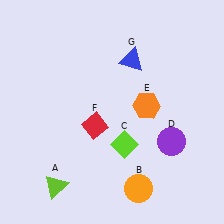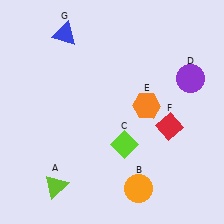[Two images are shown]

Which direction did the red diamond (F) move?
The red diamond (F) moved right.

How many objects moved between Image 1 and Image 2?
3 objects moved between the two images.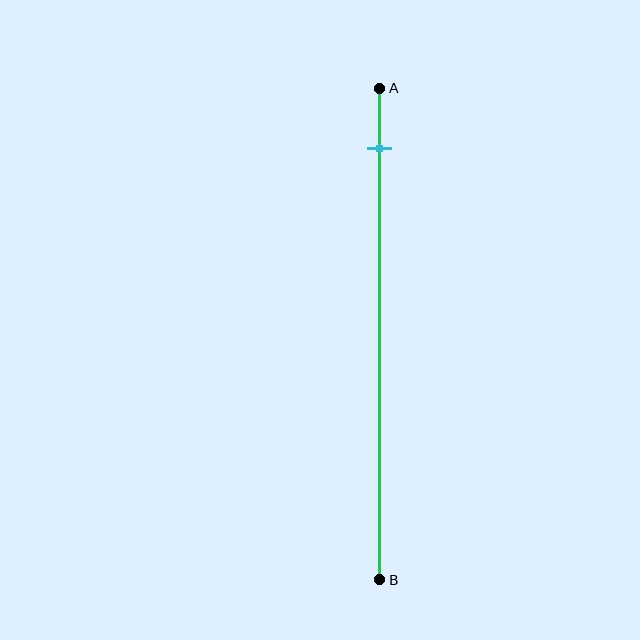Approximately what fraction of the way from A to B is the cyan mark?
The cyan mark is approximately 10% of the way from A to B.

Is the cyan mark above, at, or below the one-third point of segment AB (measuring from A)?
The cyan mark is above the one-third point of segment AB.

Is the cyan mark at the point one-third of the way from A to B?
No, the mark is at about 10% from A, not at the 33% one-third point.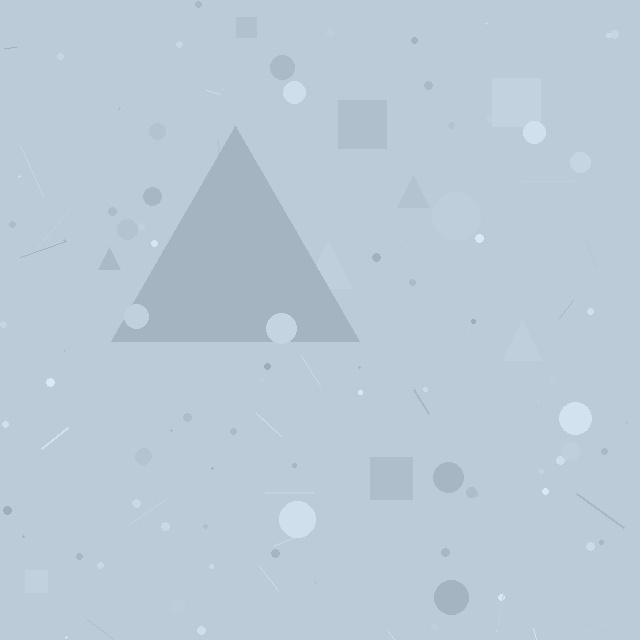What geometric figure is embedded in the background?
A triangle is embedded in the background.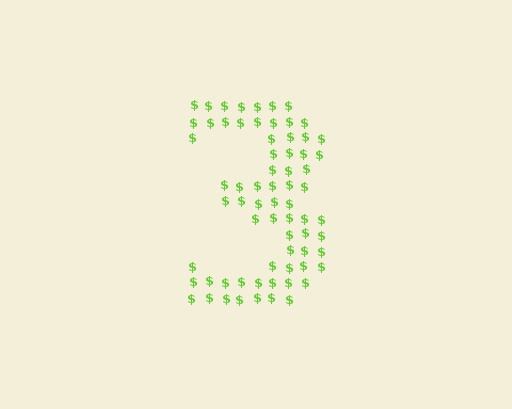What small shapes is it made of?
It is made of small dollar signs.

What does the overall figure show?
The overall figure shows the digit 3.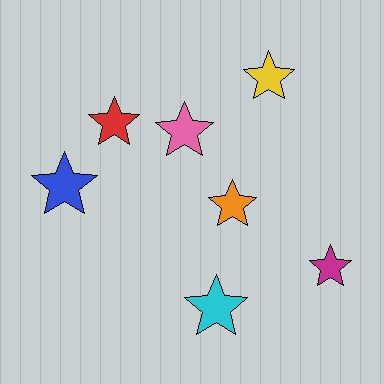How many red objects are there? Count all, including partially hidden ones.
There is 1 red object.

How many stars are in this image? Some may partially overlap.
There are 7 stars.